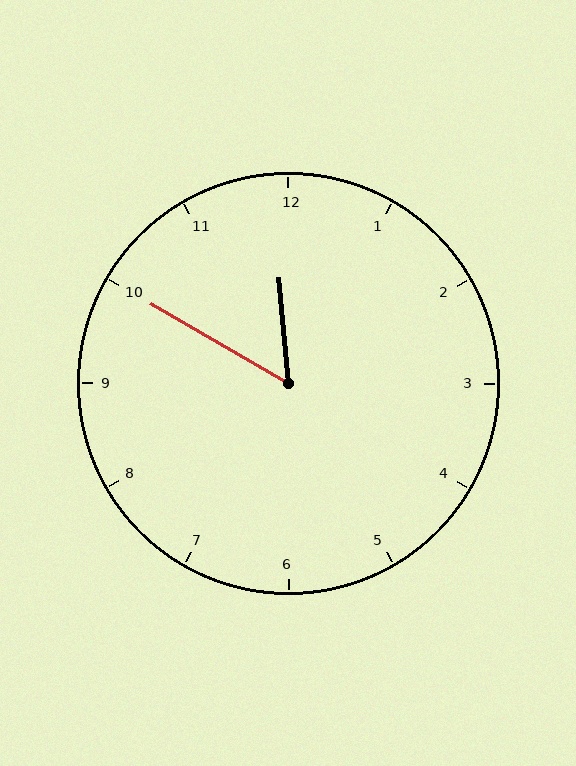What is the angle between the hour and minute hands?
Approximately 55 degrees.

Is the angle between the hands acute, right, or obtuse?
It is acute.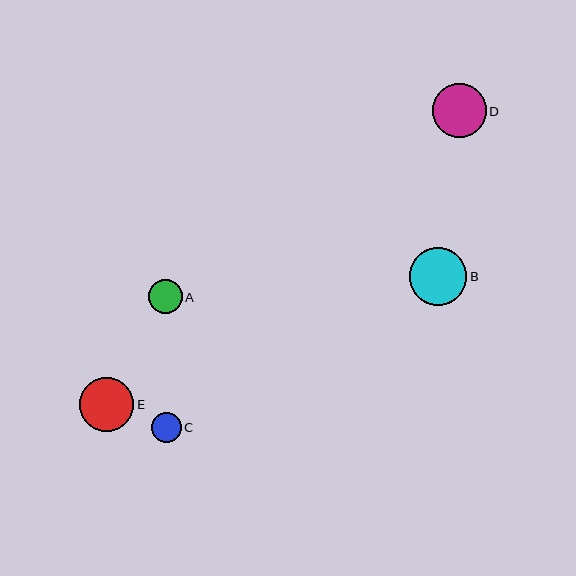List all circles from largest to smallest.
From largest to smallest: B, E, D, A, C.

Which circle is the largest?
Circle B is the largest with a size of approximately 58 pixels.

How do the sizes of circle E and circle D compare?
Circle E and circle D are approximately the same size.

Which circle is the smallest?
Circle C is the smallest with a size of approximately 29 pixels.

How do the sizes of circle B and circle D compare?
Circle B and circle D are approximately the same size.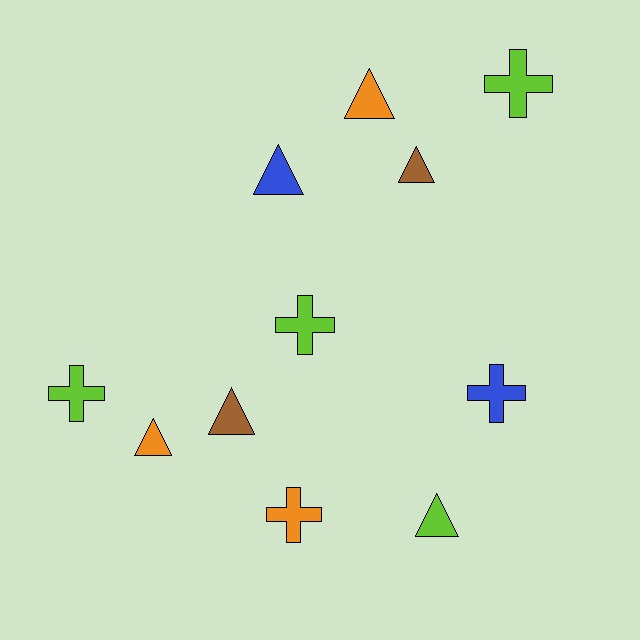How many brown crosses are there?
There are no brown crosses.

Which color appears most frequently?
Lime, with 4 objects.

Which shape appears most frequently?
Triangle, with 6 objects.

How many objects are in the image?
There are 11 objects.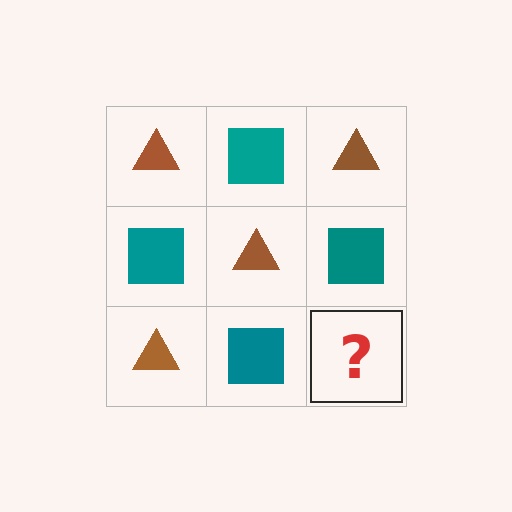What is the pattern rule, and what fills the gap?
The rule is that it alternates brown triangle and teal square in a checkerboard pattern. The gap should be filled with a brown triangle.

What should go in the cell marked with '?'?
The missing cell should contain a brown triangle.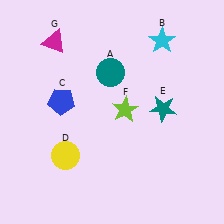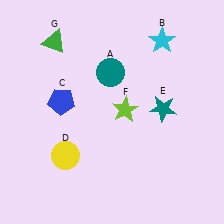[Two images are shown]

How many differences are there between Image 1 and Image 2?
There is 1 difference between the two images.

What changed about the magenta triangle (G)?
In Image 1, G is magenta. In Image 2, it changed to green.